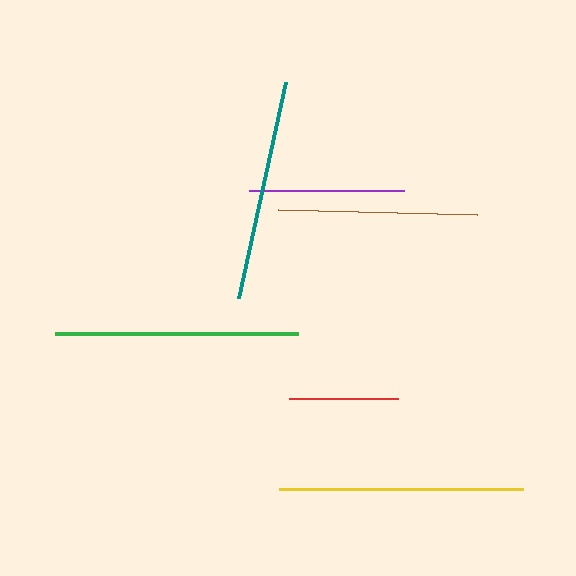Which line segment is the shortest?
The red line is the shortest at approximately 109 pixels.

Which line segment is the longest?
The yellow line is the longest at approximately 244 pixels.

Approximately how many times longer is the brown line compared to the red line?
The brown line is approximately 1.8 times the length of the red line.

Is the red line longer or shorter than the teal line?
The teal line is longer than the red line.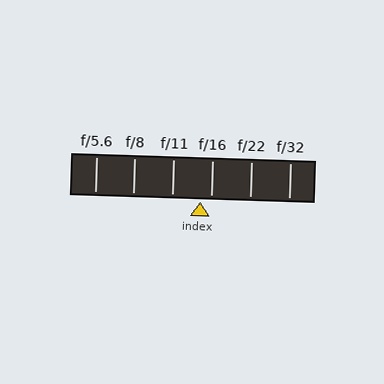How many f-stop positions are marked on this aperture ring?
There are 6 f-stop positions marked.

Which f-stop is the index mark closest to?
The index mark is closest to f/16.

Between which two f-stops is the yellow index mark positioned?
The index mark is between f/11 and f/16.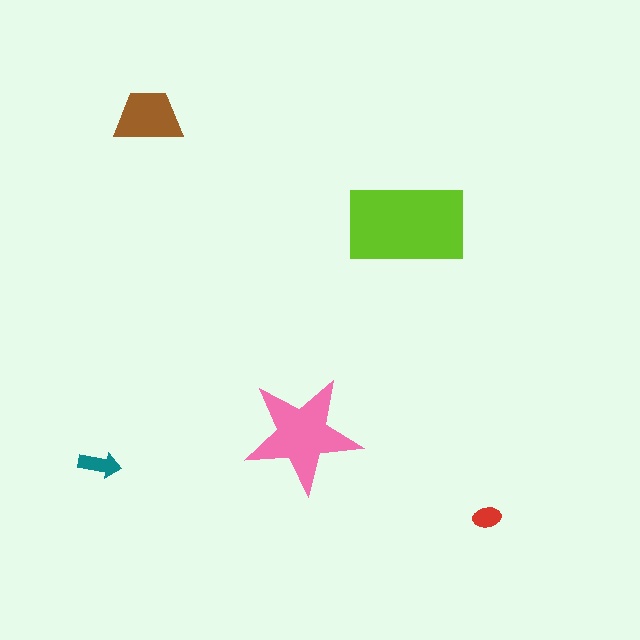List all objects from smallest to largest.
The red ellipse, the teal arrow, the brown trapezoid, the pink star, the lime rectangle.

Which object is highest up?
The brown trapezoid is topmost.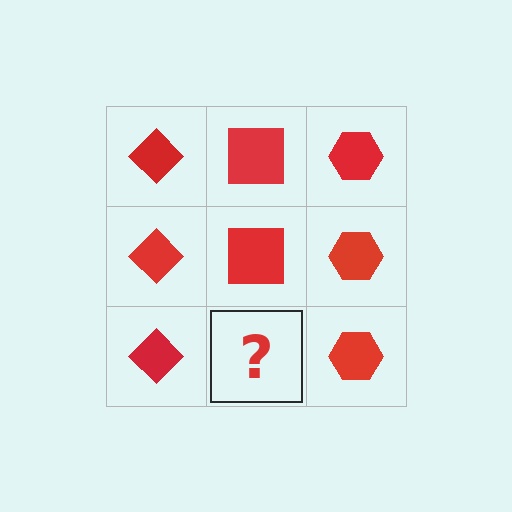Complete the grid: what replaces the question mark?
The question mark should be replaced with a red square.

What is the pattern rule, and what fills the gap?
The rule is that each column has a consistent shape. The gap should be filled with a red square.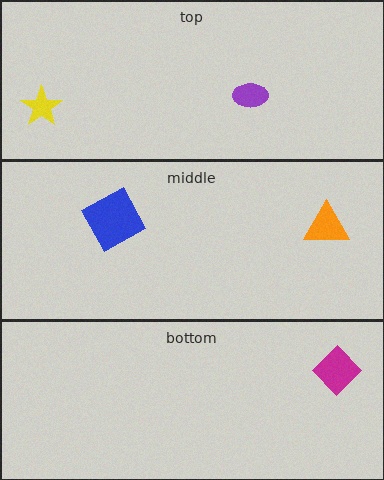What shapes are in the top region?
The purple ellipse, the yellow star.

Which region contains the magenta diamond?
The bottom region.